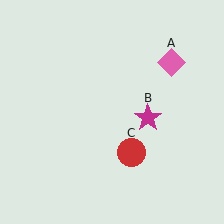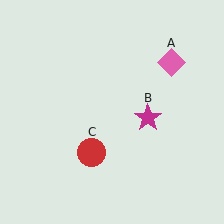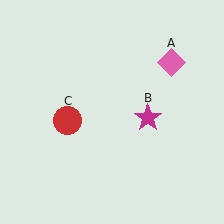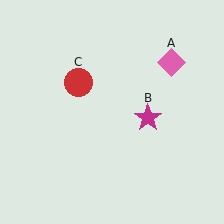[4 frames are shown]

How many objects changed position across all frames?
1 object changed position: red circle (object C).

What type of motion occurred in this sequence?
The red circle (object C) rotated clockwise around the center of the scene.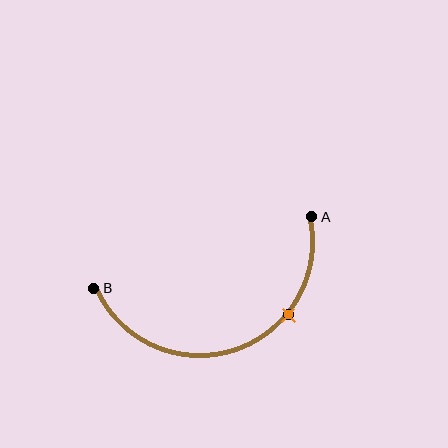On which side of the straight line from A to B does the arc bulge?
The arc bulges below the straight line connecting A and B.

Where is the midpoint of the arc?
The arc midpoint is the point on the curve farthest from the straight line joining A and B. It sits below that line.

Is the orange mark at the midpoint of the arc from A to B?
No. The orange mark lies on the arc but is closer to endpoint A. The arc midpoint would be at the point on the curve equidistant along the arc from both A and B.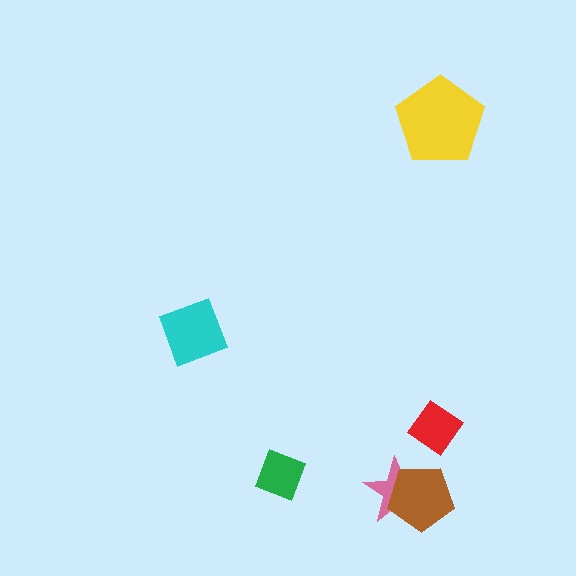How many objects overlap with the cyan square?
0 objects overlap with the cyan square.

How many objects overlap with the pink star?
1 object overlaps with the pink star.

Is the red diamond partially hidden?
No, no other shape covers it.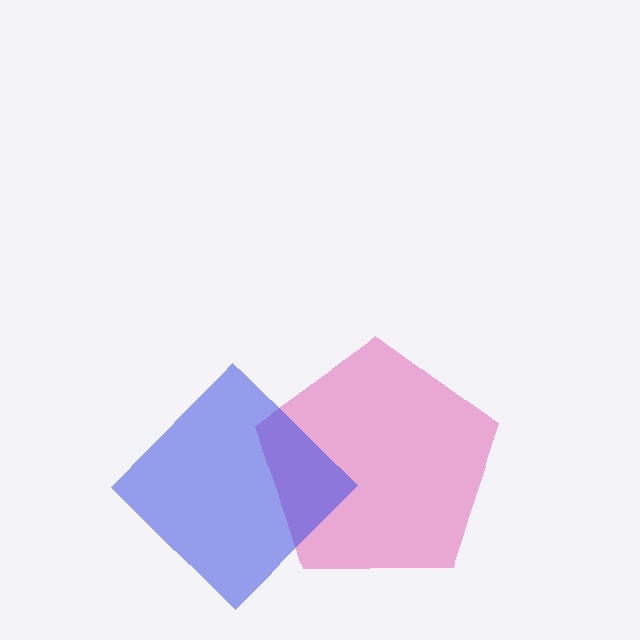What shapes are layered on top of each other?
The layered shapes are: a pink pentagon, a blue diamond.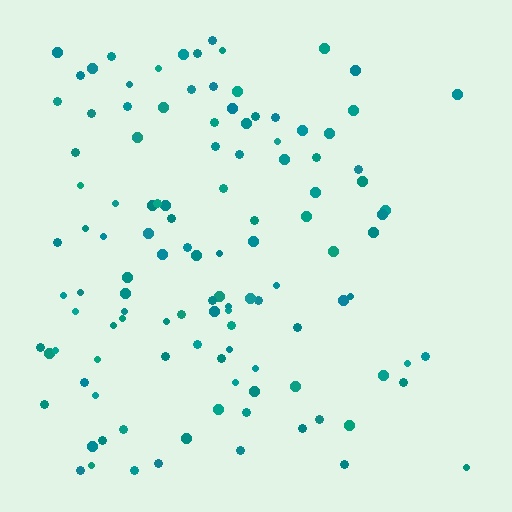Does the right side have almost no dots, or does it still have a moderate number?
Still a moderate number, just noticeably fewer than the left.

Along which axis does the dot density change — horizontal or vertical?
Horizontal.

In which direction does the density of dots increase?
From right to left, with the left side densest.